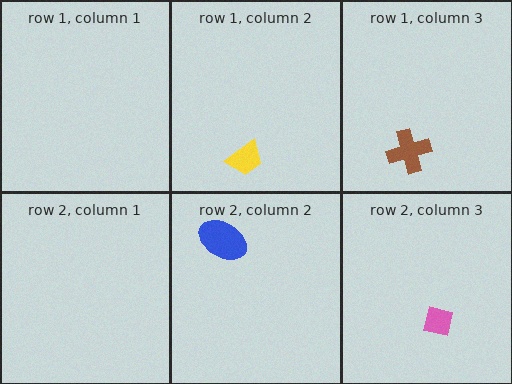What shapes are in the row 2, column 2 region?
The blue ellipse.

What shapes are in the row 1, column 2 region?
The yellow trapezoid.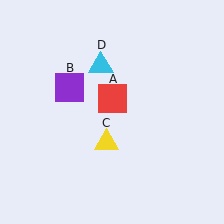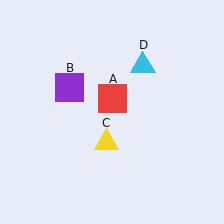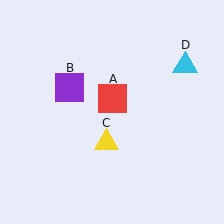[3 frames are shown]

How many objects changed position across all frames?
1 object changed position: cyan triangle (object D).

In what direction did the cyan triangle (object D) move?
The cyan triangle (object D) moved right.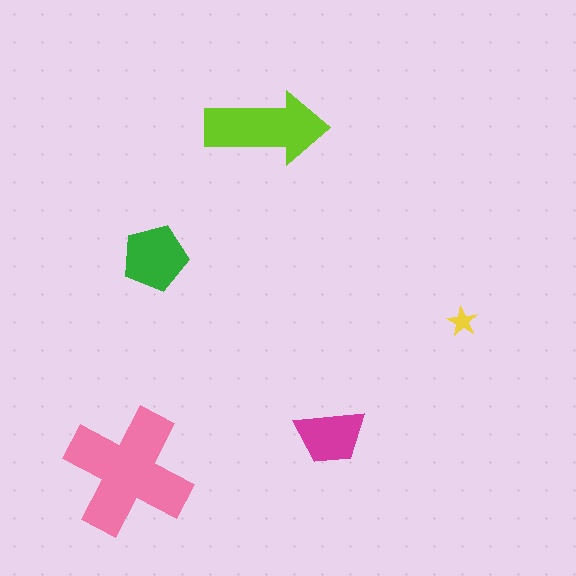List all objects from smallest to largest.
The yellow star, the magenta trapezoid, the green pentagon, the lime arrow, the pink cross.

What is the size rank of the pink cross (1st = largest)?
1st.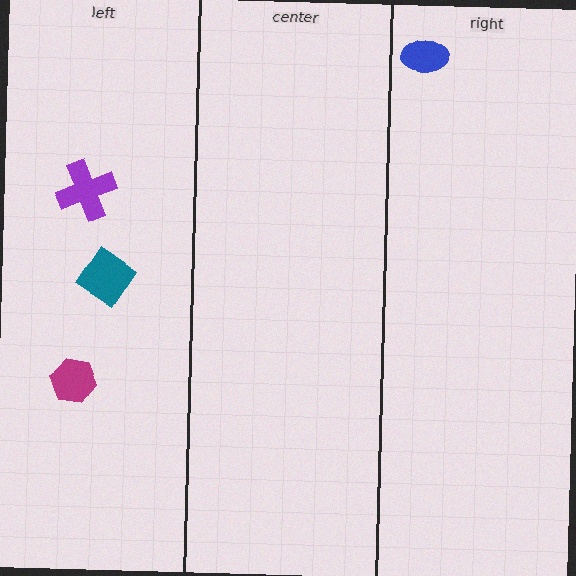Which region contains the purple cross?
The left region.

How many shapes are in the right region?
1.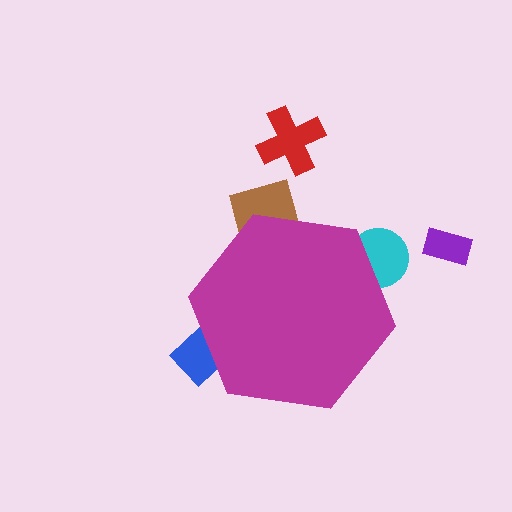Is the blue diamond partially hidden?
Yes, the blue diamond is partially hidden behind the magenta hexagon.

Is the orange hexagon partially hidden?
Yes, the orange hexagon is partially hidden behind the magenta hexagon.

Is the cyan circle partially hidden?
Yes, the cyan circle is partially hidden behind the magenta hexagon.